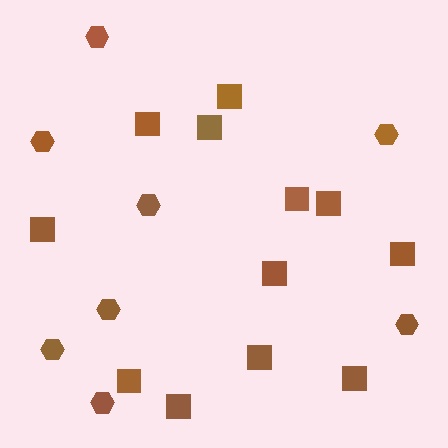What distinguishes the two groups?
There are 2 groups: one group of squares (12) and one group of hexagons (8).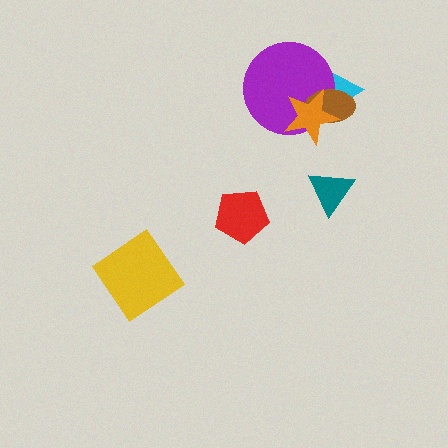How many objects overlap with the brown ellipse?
3 objects overlap with the brown ellipse.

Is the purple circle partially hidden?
Yes, it is partially covered by another shape.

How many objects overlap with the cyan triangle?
3 objects overlap with the cyan triangle.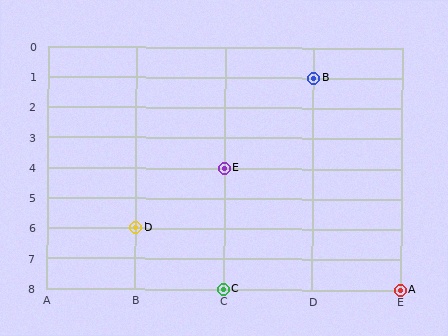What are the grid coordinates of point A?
Point A is at grid coordinates (E, 8).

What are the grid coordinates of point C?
Point C is at grid coordinates (C, 8).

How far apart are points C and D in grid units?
Points C and D are 1 column and 2 rows apart (about 2.2 grid units diagonally).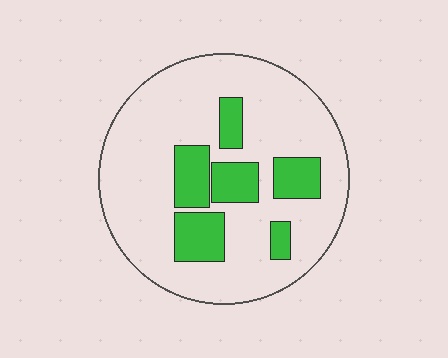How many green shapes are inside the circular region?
6.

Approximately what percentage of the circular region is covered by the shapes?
Approximately 20%.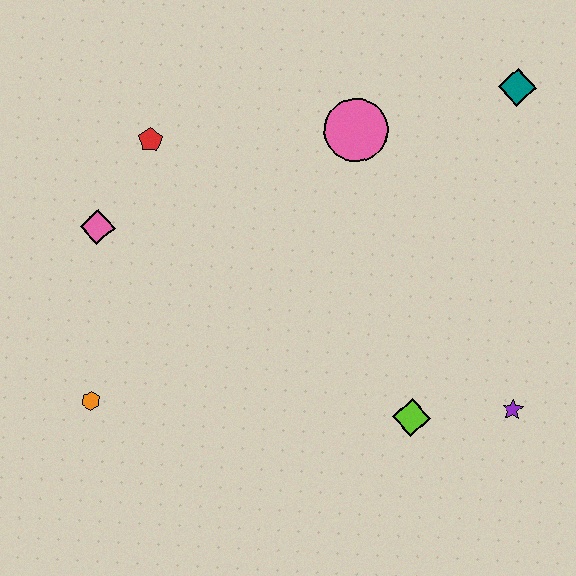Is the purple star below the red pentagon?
Yes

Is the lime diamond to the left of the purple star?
Yes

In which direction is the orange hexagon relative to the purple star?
The orange hexagon is to the left of the purple star.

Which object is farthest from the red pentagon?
The purple star is farthest from the red pentagon.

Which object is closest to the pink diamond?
The red pentagon is closest to the pink diamond.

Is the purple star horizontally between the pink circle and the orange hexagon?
No